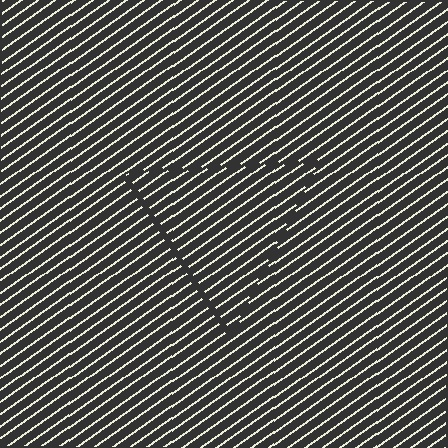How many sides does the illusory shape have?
3 sides — the line-ends trace a triangle.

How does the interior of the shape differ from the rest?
The interior of the shape contains the same grating, shifted by half a period — the contour is defined by the phase discontinuity where line-ends from the inner and outer gratings abut.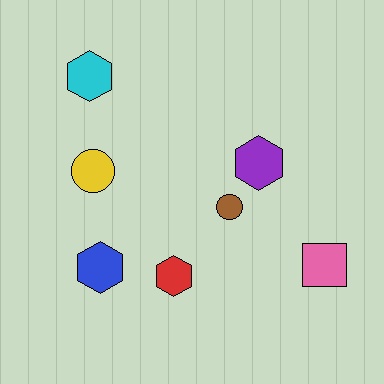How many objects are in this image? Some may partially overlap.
There are 7 objects.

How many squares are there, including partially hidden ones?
There is 1 square.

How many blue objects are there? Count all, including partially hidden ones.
There is 1 blue object.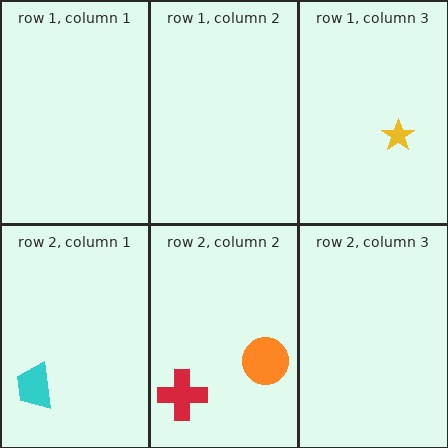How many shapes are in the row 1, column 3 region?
1.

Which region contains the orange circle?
The row 2, column 2 region.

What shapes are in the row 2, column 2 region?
The orange circle, the red cross.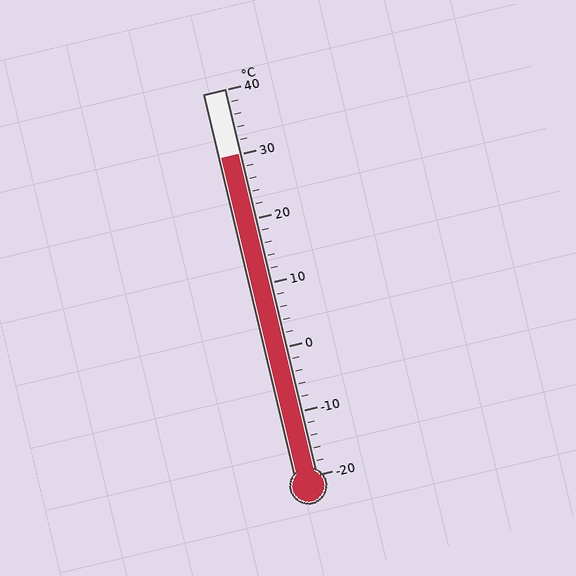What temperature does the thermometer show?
The thermometer shows approximately 30°C.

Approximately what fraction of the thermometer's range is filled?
The thermometer is filled to approximately 85% of its range.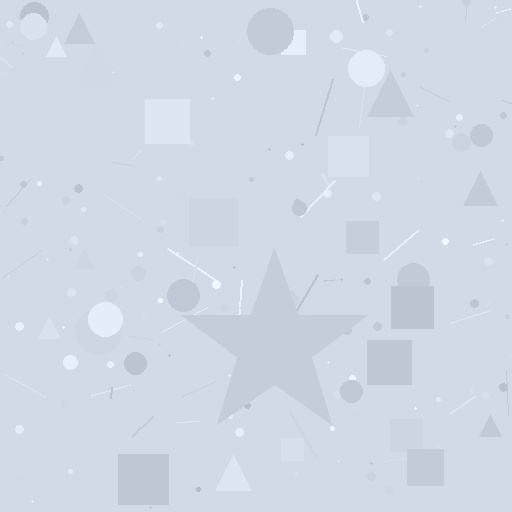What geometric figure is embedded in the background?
A star is embedded in the background.